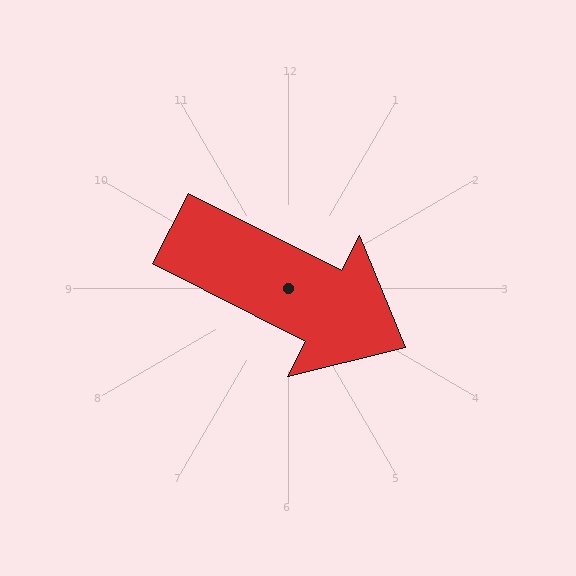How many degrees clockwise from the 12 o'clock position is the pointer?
Approximately 117 degrees.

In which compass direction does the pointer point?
Southeast.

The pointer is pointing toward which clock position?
Roughly 4 o'clock.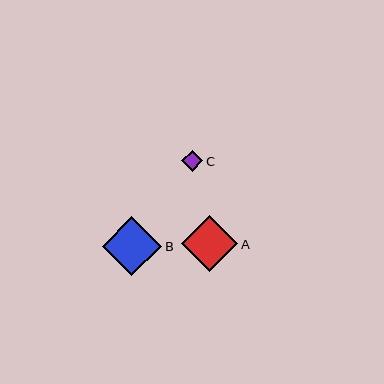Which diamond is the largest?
Diamond B is the largest with a size of approximately 59 pixels.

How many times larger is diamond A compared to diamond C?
Diamond A is approximately 2.6 times the size of diamond C.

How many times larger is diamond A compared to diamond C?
Diamond A is approximately 2.6 times the size of diamond C.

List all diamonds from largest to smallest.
From largest to smallest: B, A, C.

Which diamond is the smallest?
Diamond C is the smallest with a size of approximately 22 pixels.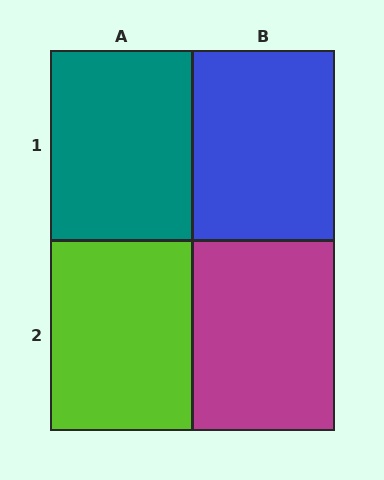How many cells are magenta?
1 cell is magenta.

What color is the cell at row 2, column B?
Magenta.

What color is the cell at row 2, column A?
Lime.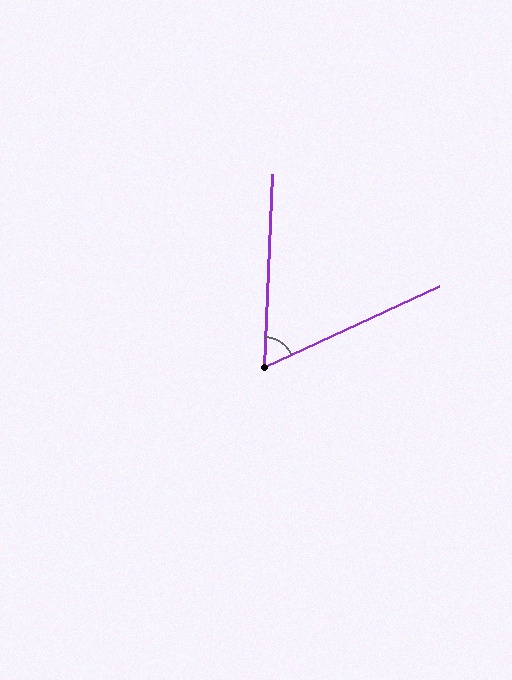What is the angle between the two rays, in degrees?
Approximately 63 degrees.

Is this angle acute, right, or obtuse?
It is acute.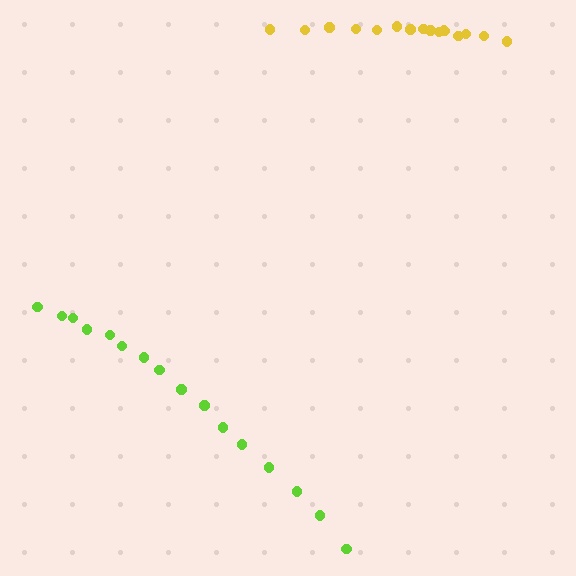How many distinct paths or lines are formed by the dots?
There are 2 distinct paths.